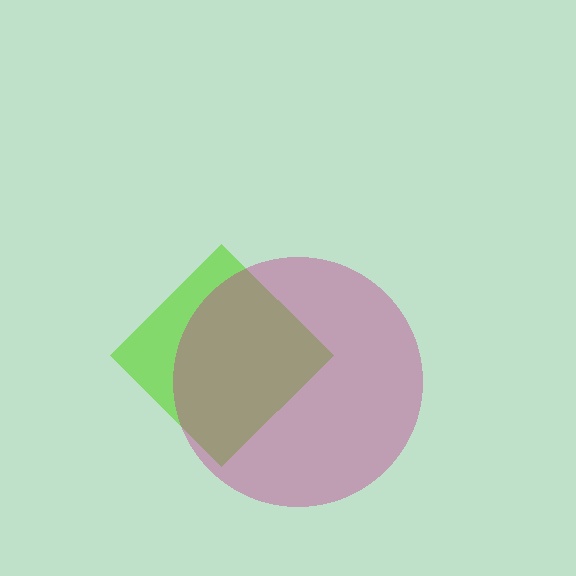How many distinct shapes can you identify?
There are 2 distinct shapes: a lime diamond, a magenta circle.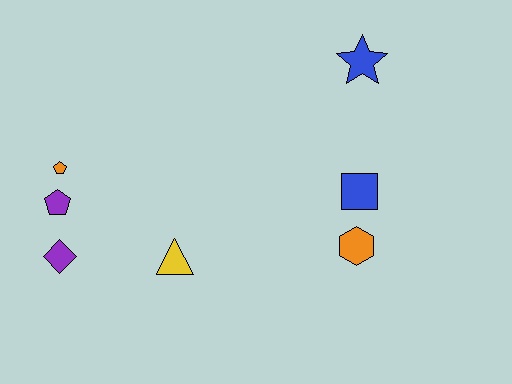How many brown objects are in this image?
There are no brown objects.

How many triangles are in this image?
There is 1 triangle.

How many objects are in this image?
There are 7 objects.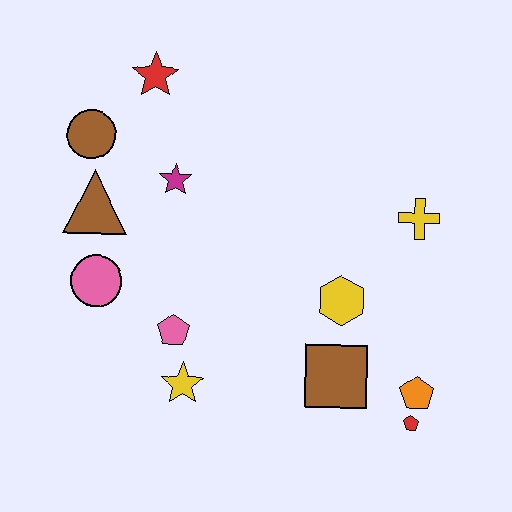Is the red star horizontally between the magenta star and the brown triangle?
Yes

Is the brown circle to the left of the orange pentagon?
Yes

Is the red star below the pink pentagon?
No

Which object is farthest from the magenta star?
The red pentagon is farthest from the magenta star.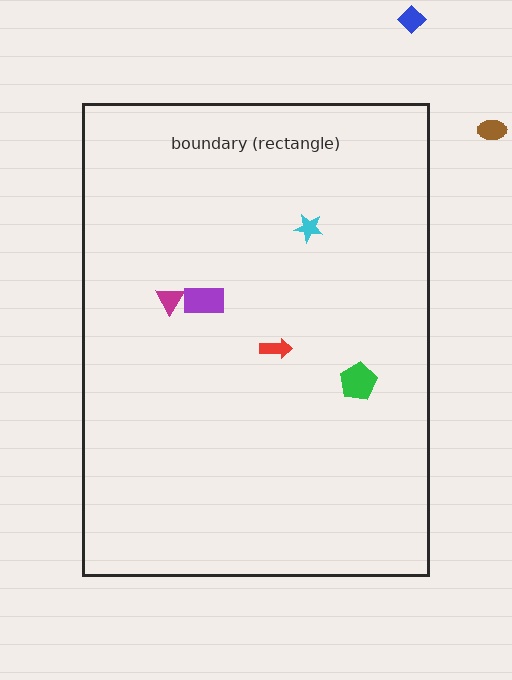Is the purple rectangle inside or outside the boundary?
Inside.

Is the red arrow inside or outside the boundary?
Inside.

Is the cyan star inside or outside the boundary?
Inside.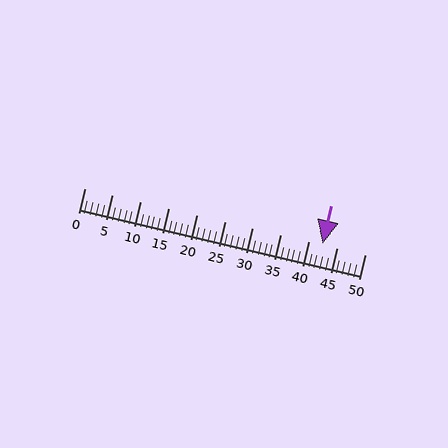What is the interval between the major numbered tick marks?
The major tick marks are spaced 5 units apart.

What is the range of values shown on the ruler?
The ruler shows values from 0 to 50.